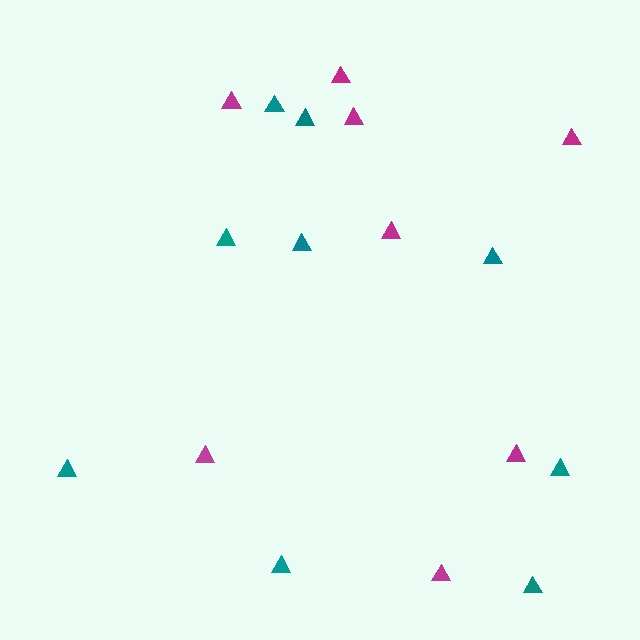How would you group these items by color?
There are 2 groups: one group of teal triangles (9) and one group of magenta triangles (8).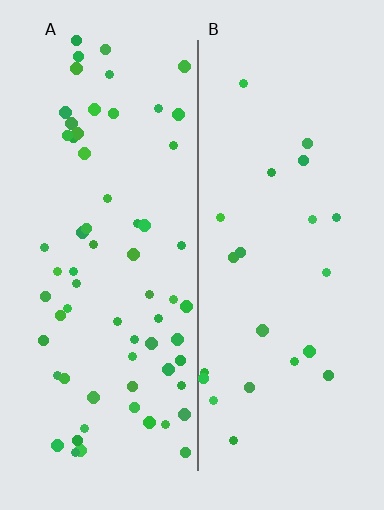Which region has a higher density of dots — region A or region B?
A (the left).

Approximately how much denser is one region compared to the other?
Approximately 2.9× — region A over region B.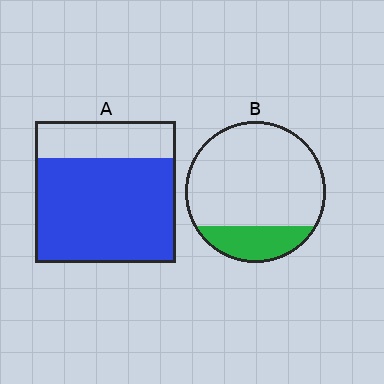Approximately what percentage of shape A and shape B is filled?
A is approximately 75% and B is approximately 20%.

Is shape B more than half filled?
No.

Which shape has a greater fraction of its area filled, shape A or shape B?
Shape A.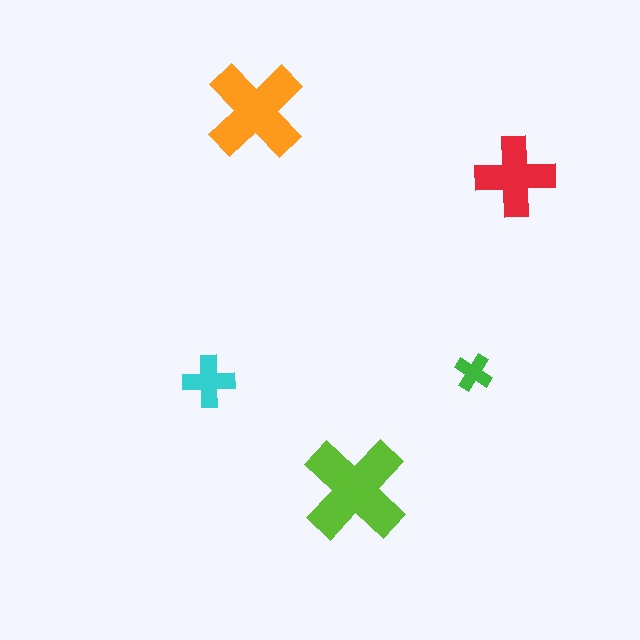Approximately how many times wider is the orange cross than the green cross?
About 2.5 times wider.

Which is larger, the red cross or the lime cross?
The lime one.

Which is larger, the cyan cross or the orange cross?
The orange one.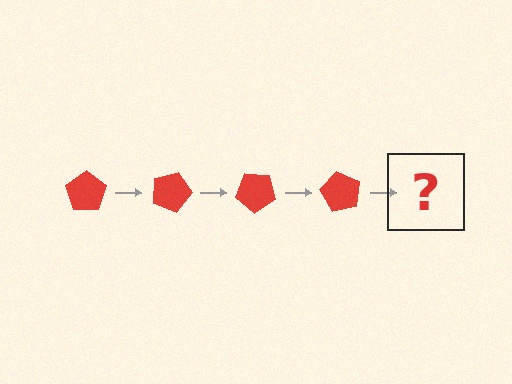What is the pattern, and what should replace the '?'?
The pattern is that the pentagon rotates 20 degrees each step. The '?' should be a red pentagon rotated 80 degrees.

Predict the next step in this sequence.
The next step is a red pentagon rotated 80 degrees.